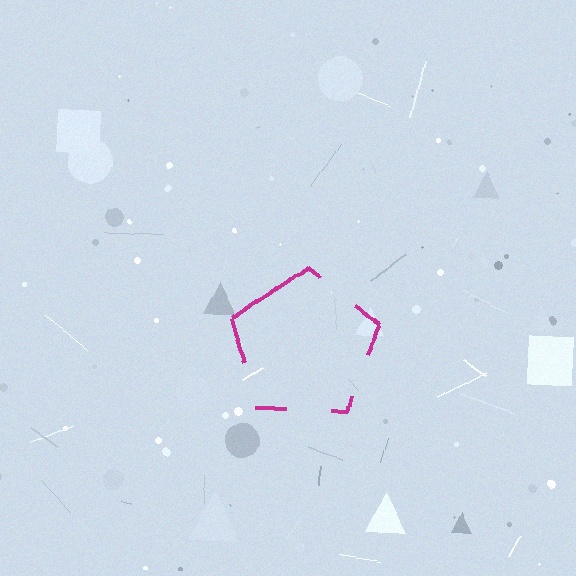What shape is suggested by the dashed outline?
The dashed outline suggests a pentagon.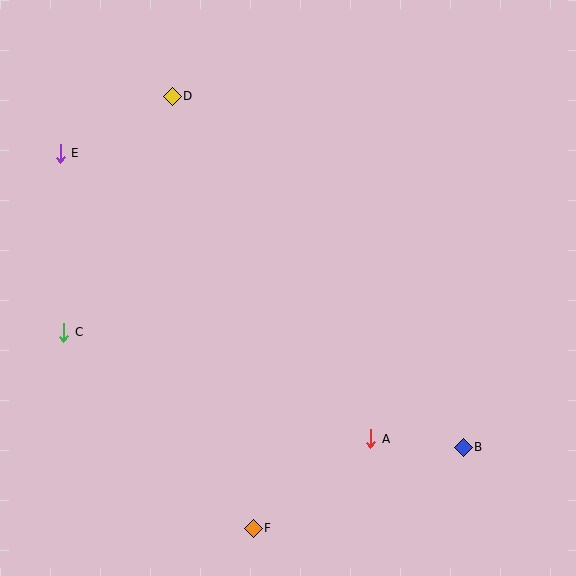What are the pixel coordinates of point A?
Point A is at (371, 439).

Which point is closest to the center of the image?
Point A at (371, 439) is closest to the center.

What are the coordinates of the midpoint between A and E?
The midpoint between A and E is at (216, 296).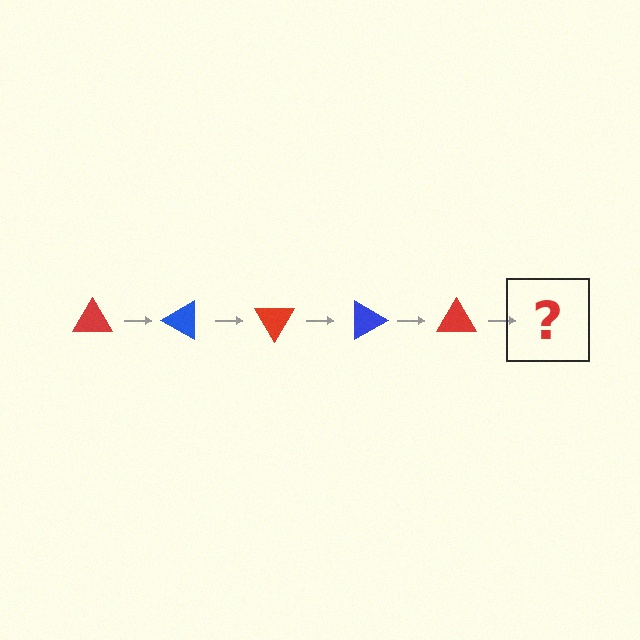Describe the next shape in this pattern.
It should be a blue triangle, rotated 150 degrees from the start.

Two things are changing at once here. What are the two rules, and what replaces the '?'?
The two rules are that it rotates 30 degrees each step and the color cycles through red and blue. The '?' should be a blue triangle, rotated 150 degrees from the start.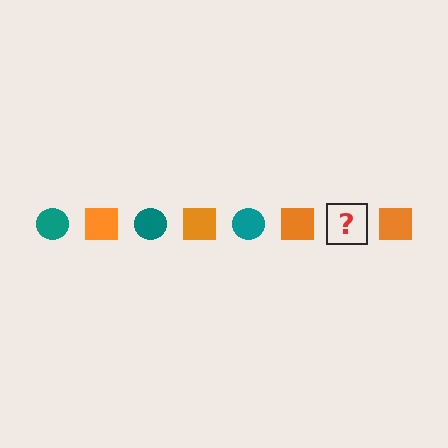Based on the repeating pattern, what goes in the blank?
The blank should be a teal circle.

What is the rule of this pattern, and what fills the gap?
The rule is that the pattern alternates between teal circle and orange square. The gap should be filled with a teal circle.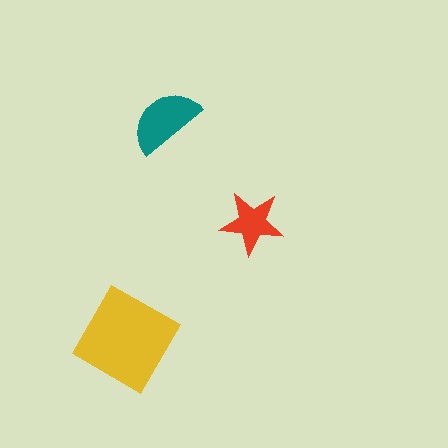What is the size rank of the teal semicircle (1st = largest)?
2nd.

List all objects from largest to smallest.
The yellow square, the teal semicircle, the red star.